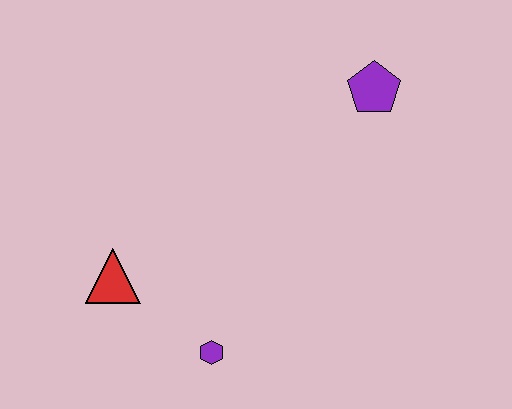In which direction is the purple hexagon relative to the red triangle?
The purple hexagon is to the right of the red triangle.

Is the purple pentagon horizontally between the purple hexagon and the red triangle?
No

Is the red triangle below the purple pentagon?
Yes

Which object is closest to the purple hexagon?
The red triangle is closest to the purple hexagon.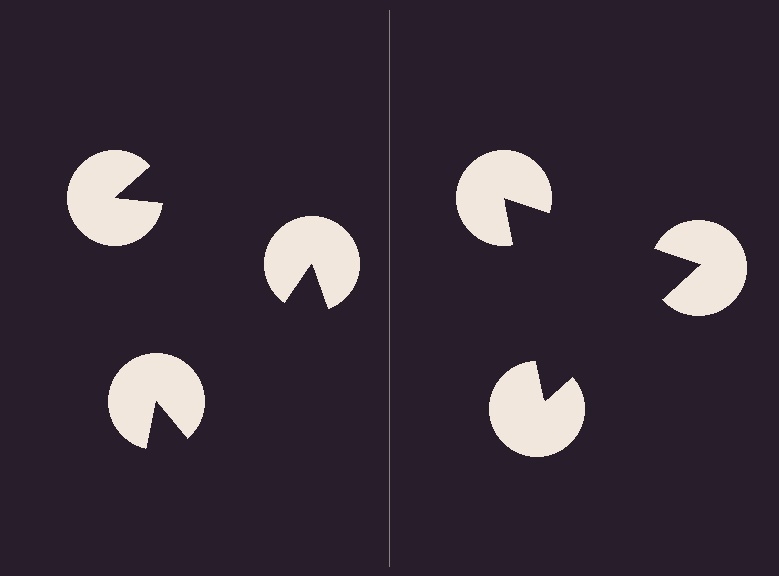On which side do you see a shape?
An illusory triangle appears on the right side. On the left side the wedge cuts are rotated, so no coherent shape forms.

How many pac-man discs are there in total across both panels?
6 — 3 on each side.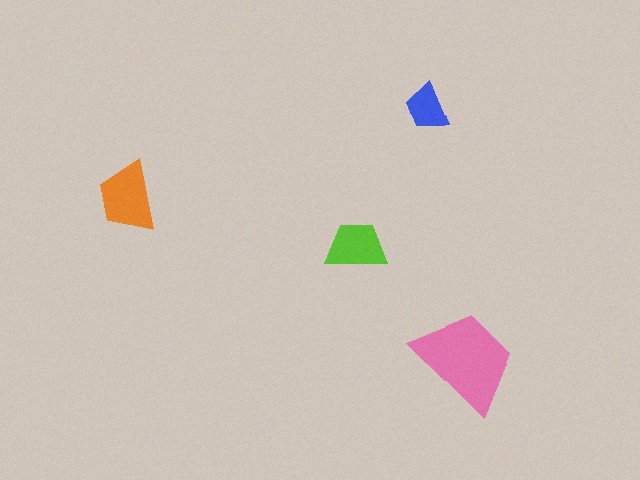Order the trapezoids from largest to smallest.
the pink one, the orange one, the lime one, the blue one.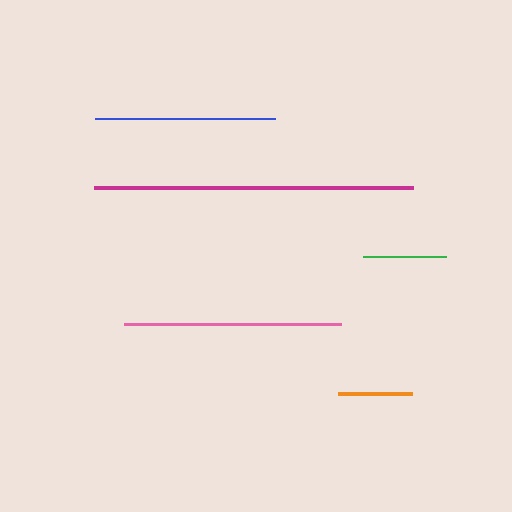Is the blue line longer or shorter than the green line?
The blue line is longer than the green line.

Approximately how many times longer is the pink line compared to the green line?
The pink line is approximately 2.6 times the length of the green line.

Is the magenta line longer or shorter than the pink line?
The magenta line is longer than the pink line.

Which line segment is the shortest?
The orange line is the shortest at approximately 74 pixels.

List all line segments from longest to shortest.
From longest to shortest: magenta, pink, blue, green, orange.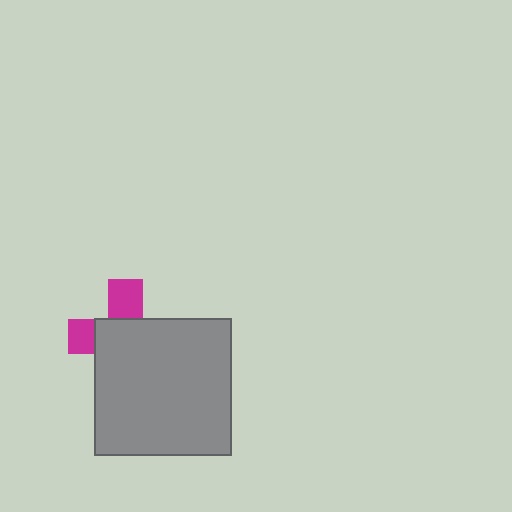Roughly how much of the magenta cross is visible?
A small part of it is visible (roughly 33%).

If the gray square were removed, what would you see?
You would see the complete magenta cross.